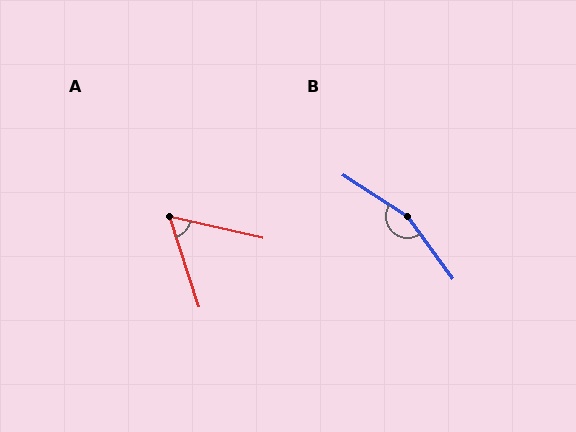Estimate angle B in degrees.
Approximately 159 degrees.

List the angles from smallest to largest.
A (59°), B (159°).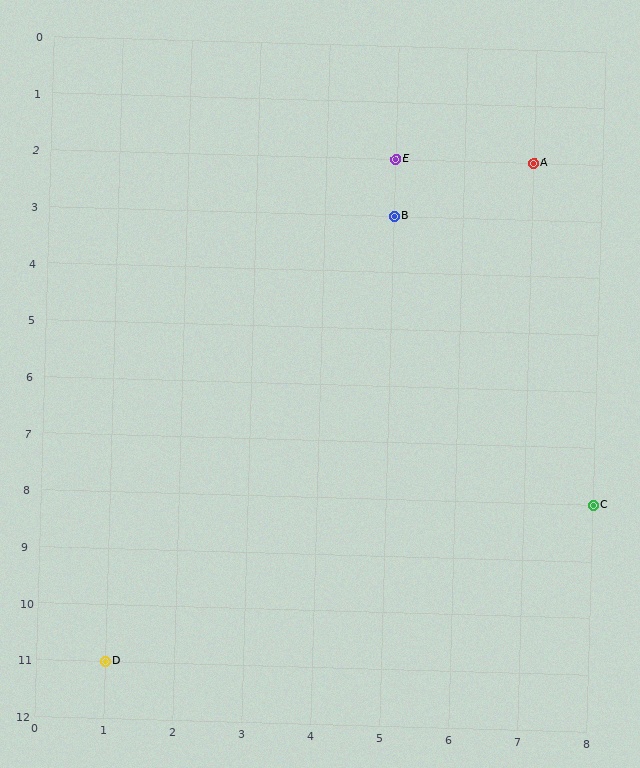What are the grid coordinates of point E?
Point E is at grid coordinates (5, 2).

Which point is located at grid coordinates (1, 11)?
Point D is at (1, 11).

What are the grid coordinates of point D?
Point D is at grid coordinates (1, 11).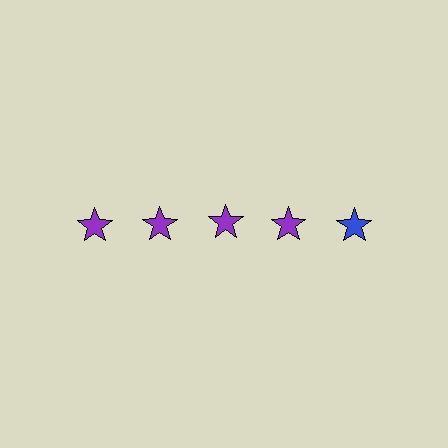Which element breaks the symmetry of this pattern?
The blue star in the top row, rightmost column breaks the symmetry. All other shapes are purple stars.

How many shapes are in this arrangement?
There are 5 shapes arranged in a grid pattern.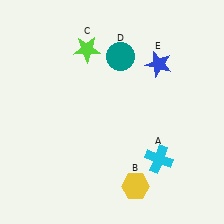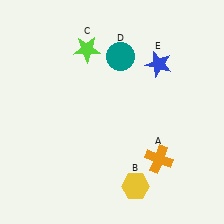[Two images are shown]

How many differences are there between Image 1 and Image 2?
There is 1 difference between the two images.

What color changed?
The cross (A) changed from cyan in Image 1 to orange in Image 2.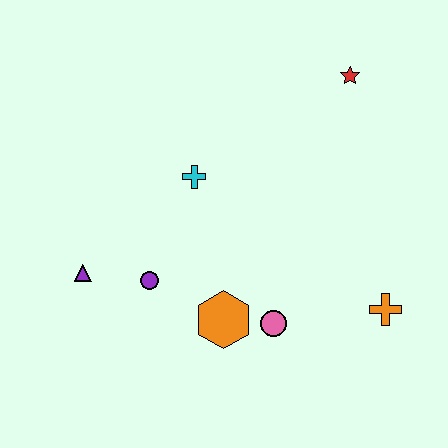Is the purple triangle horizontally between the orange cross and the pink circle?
No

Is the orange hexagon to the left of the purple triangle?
No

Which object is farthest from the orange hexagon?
The red star is farthest from the orange hexagon.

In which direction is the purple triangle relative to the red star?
The purple triangle is to the left of the red star.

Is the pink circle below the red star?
Yes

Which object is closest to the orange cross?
The pink circle is closest to the orange cross.